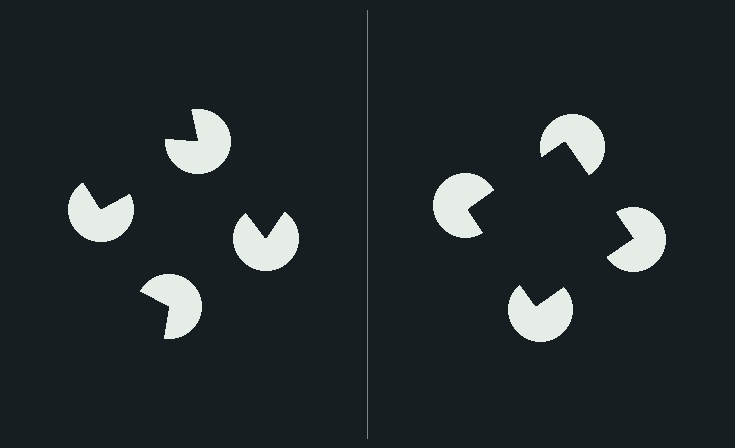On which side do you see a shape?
An illusory square appears on the right side. On the left side the wedge cuts are rotated, so no coherent shape forms.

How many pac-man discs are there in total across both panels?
8 — 4 on each side.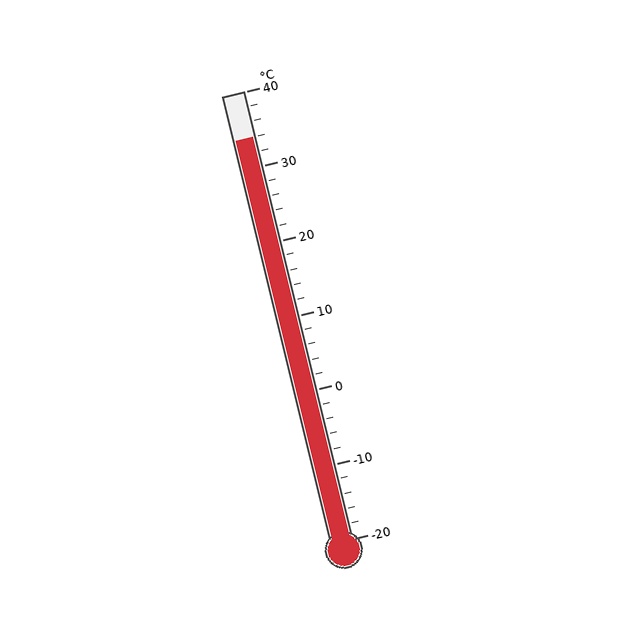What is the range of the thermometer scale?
The thermometer scale ranges from -20°C to 40°C.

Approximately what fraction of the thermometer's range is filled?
The thermometer is filled to approximately 90% of its range.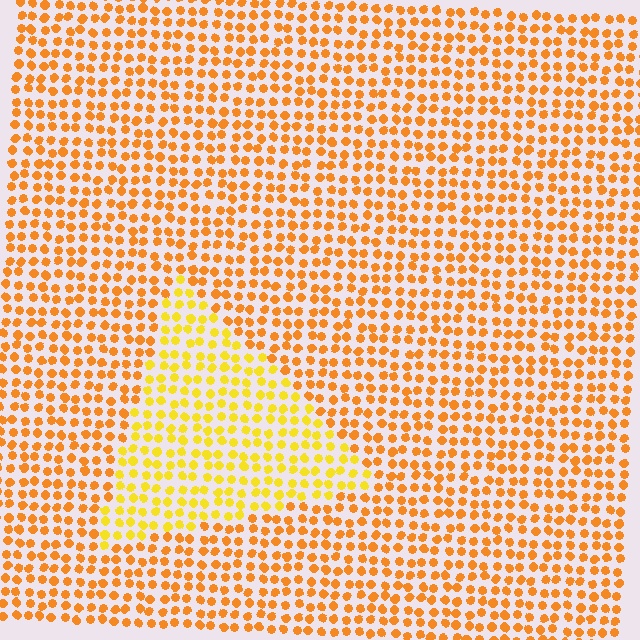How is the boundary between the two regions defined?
The boundary is defined purely by a slight shift in hue (about 25 degrees). Spacing, size, and orientation are identical on both sides.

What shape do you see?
I see a triangle.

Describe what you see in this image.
The image is filled with small orange elements in a uniform arrangement. A triangle-shaped region is visible where the elements are tinted to a slightly different hue, forming a subtle color boundary.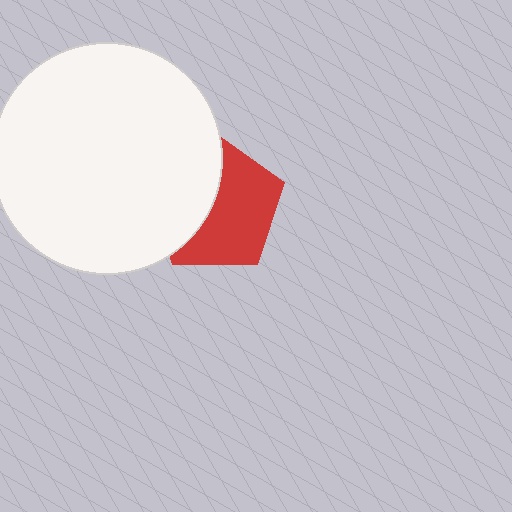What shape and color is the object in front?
The object in front is a white circle.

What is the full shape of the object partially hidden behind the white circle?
The partially hidden object is a red pentagon.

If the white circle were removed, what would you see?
You would see the complete red pentagon.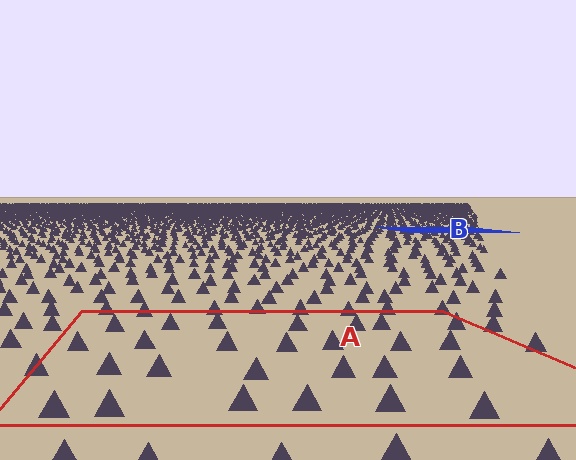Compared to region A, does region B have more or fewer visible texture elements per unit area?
Region B has more texture elements per unit area — they are packed more densely because it is farther away.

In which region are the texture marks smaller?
The texture marks are smaller in region B, because it is farther away.